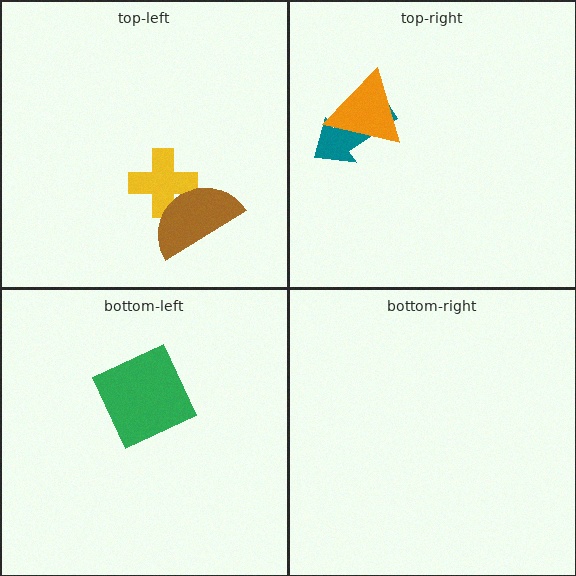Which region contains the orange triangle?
The top-right region.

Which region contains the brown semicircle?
The top-left region.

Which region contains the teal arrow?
The top-right region.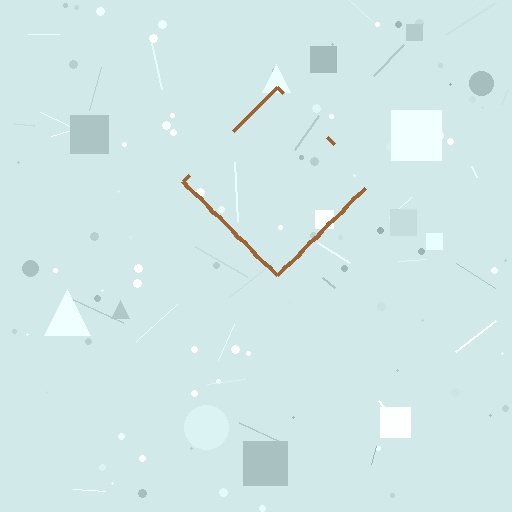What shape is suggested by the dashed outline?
The dashed outline suggests a diamond.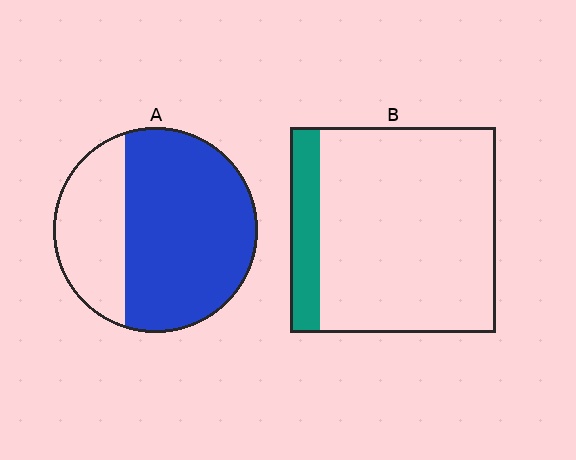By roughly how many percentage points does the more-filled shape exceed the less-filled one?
By roughly 55 percentage points (A over B).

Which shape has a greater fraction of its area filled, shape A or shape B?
Shape A.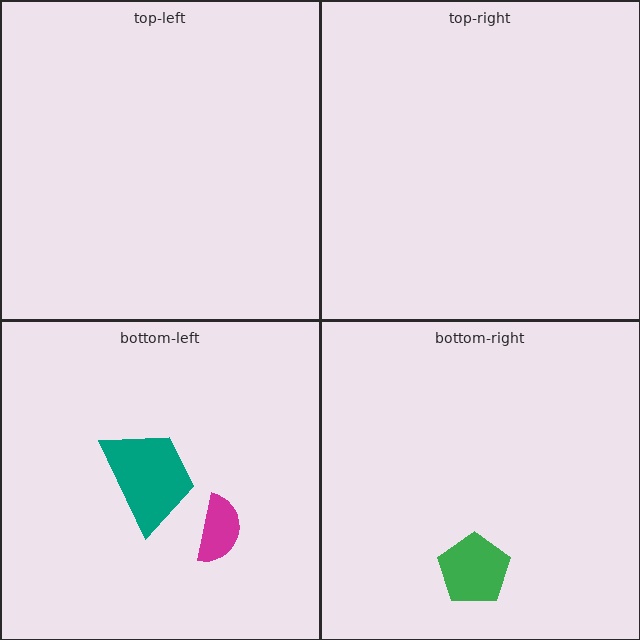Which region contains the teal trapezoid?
The bottom-left region.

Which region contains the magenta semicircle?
The bottom-left region.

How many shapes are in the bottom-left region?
2.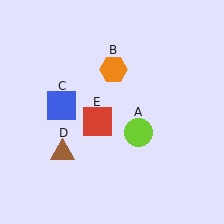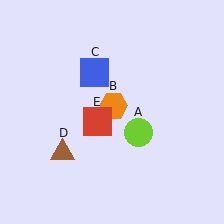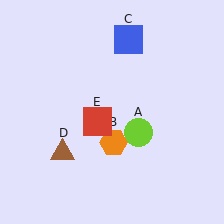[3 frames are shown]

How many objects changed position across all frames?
2 objects changed position: orange hexagon (object B), blue square (object C).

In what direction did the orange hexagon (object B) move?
The orange hexagon (object B) moved down.